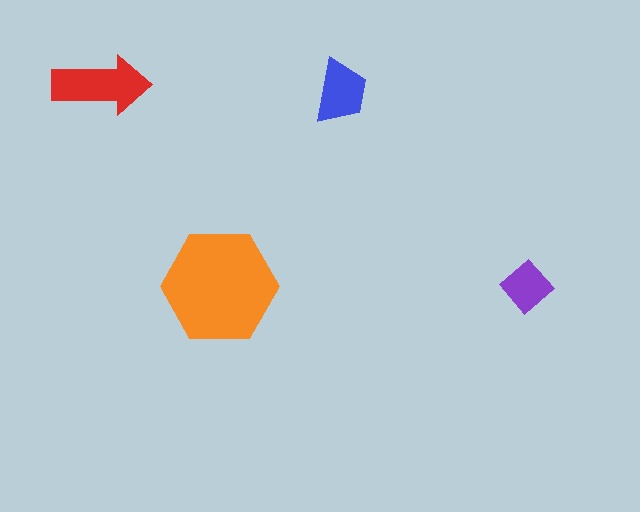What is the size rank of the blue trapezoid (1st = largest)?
3rd.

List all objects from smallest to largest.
The purple diamond, the blue trapezoid, the red arrow, the orange hexagon.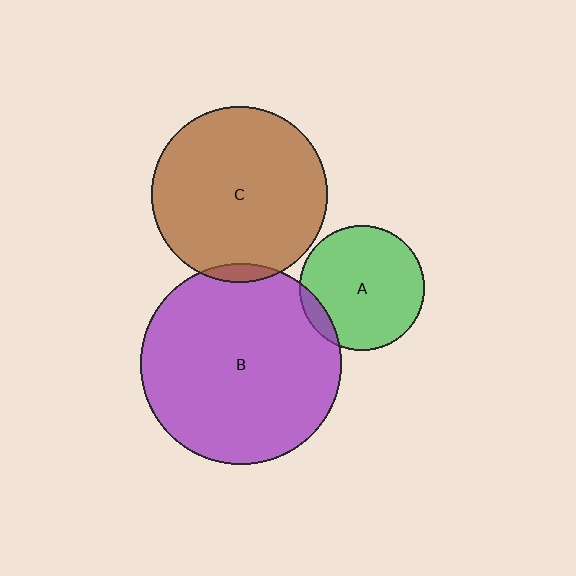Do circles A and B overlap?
Yes.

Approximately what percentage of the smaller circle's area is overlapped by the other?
Approximately 10%.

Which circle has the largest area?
Circle B (purple).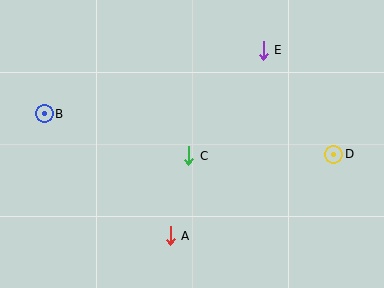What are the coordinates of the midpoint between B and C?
The midpoint between B and C is at (117, 135).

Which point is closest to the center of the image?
Point C at (189, 156) is closest to the center.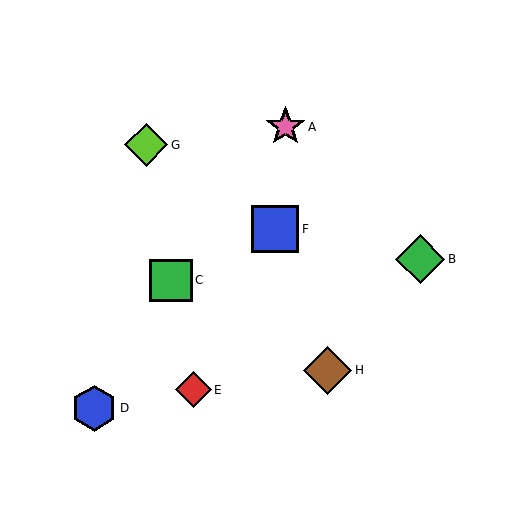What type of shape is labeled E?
Shape E is a red diamond.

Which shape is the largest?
The green diamond (labeled B) is the largest.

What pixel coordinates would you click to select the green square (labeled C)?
Click at (171, 280) to select the green square C.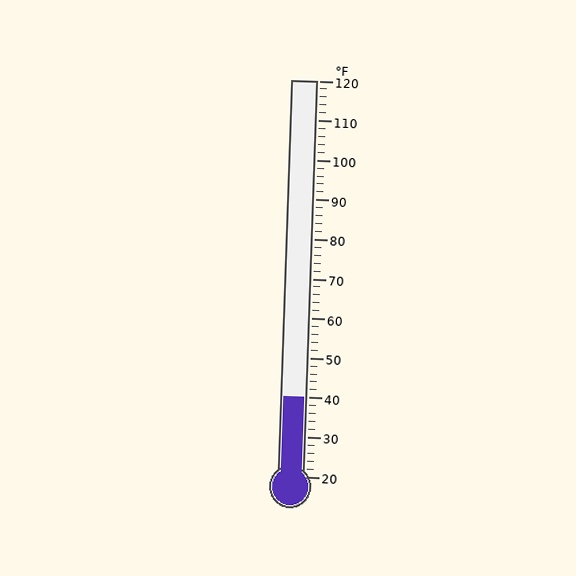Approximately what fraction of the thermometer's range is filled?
The thermometer is filled to approximately 20% of its range.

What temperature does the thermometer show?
The thermometer shows approximately 40°F.